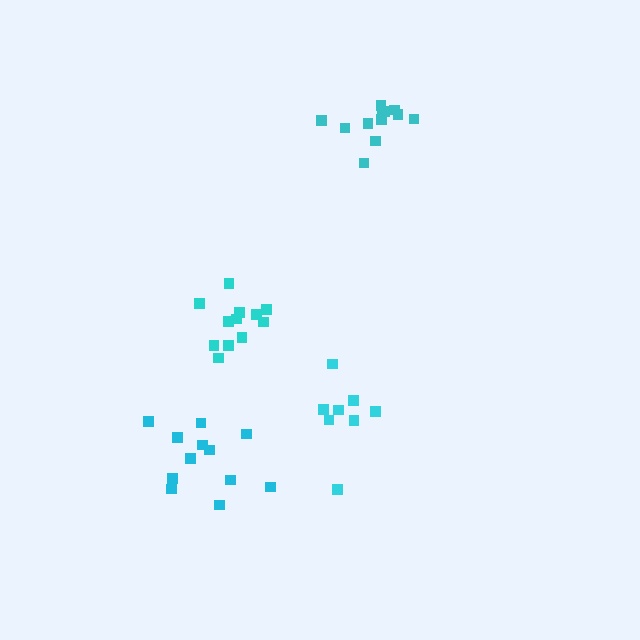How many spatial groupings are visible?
There are 4 spatial groupings.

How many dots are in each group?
Group 1: 12 dots, Group 2: 12 dots, Group 3: 12 dots, Group 4: 8 dots (44 total).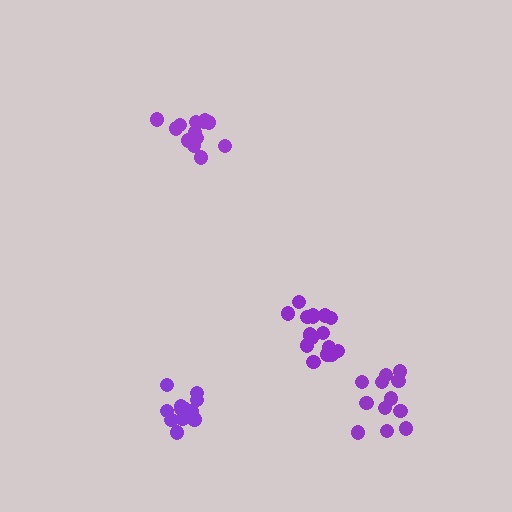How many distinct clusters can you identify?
There are 4 distinct clusters.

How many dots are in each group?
Group 1: 17 dots, Group 2: 15 dots, Group 3: 13 dots, Group 4: 13 dots (58 total).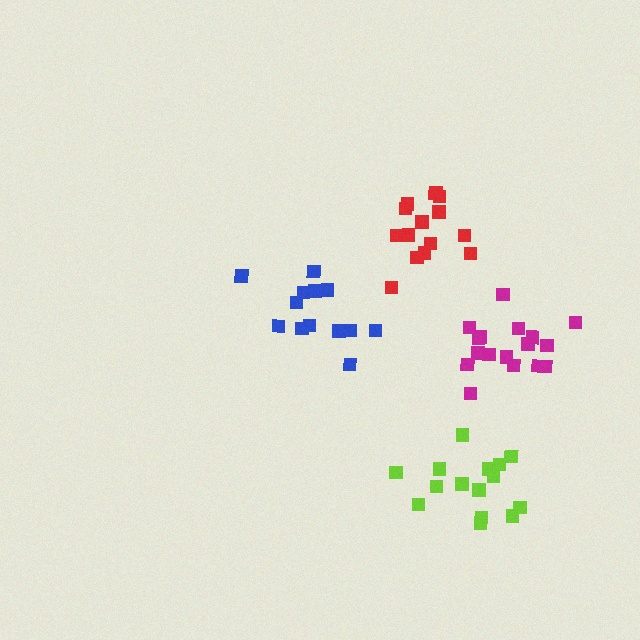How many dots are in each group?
Group 1: 18 dots, Group 2: 14 dots, Group 3: 13 dots, Group 4: 16 dots (61 total).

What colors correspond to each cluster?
The clusters are colored: magenta, red, blue, lime.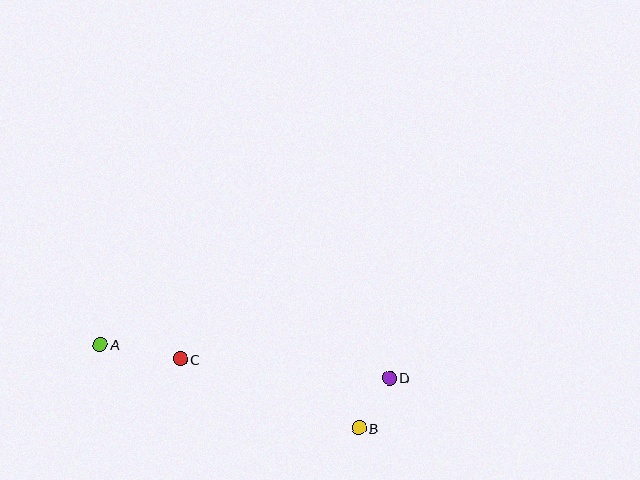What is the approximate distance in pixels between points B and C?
The distance between B and C is approximately 192 pixels.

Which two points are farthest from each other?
Points A and D are farthest from each other.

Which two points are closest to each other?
Points B and D are closest to each other.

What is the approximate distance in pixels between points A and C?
The distance between A and C is approximately 81 pixels.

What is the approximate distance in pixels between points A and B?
The distance between A and B is approximately 272 pixels.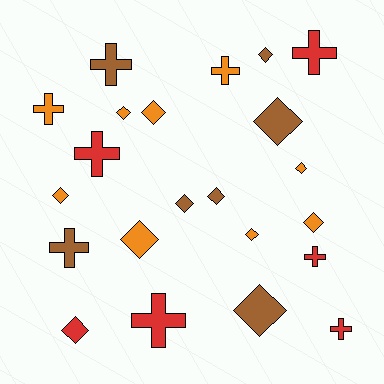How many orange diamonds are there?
There are 7 orange diamonds.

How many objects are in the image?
There are 22 objects.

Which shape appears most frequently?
Diamond, with 13 objects.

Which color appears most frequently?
Orange, with 9 objects.